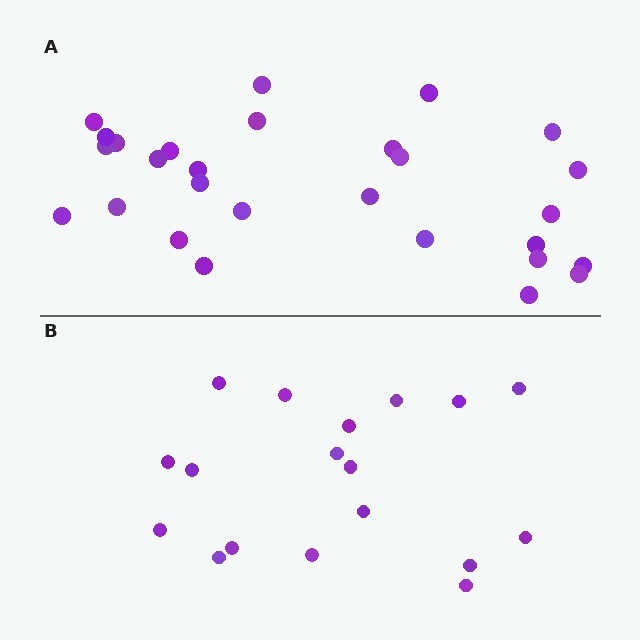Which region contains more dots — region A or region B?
Region A (the top region) has more dots.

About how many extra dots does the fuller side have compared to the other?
Region A has roughly 10 or so more dots than region B.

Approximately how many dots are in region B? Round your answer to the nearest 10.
About 20 dots. (The exact count is 18, which rounds to 20.)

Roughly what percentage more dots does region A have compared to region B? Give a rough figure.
About 55% more.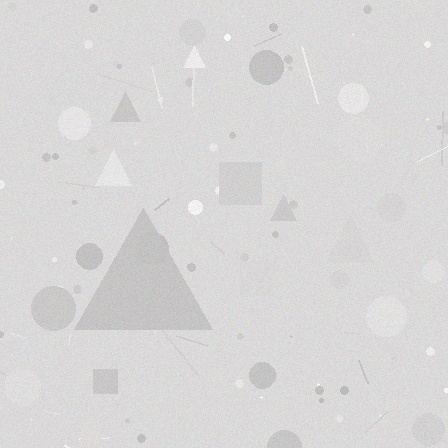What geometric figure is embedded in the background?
A triangle is embedded in the background.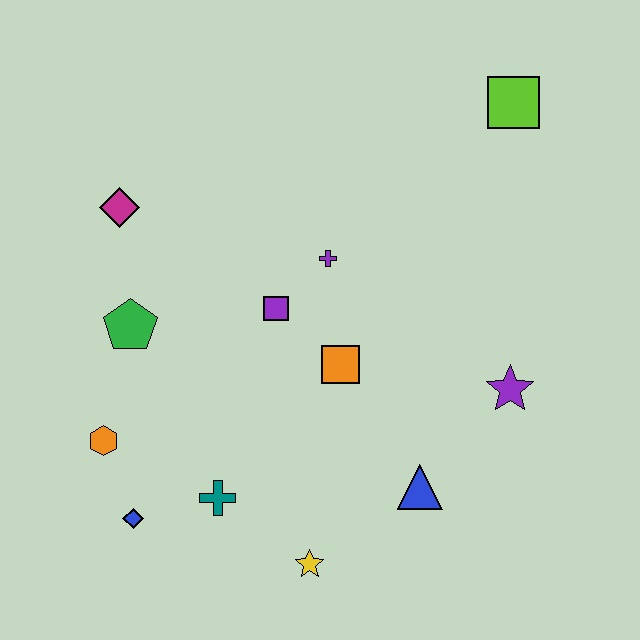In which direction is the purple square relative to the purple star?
The purple square is to the left of the purple star.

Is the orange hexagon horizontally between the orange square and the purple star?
No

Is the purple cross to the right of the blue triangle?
No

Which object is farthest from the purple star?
The magenta diamond is farthest from the purple star.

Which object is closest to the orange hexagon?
The blue diamond is closest to the orange hexagon.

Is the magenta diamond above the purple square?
Yes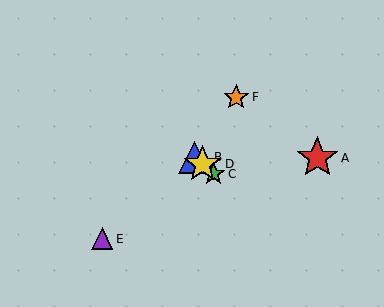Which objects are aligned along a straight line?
Objects B, C, D are aligned along a straight line.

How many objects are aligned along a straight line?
3 objects (B, C, D) are aligned along a straight line.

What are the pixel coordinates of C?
Object C is at (213, 174).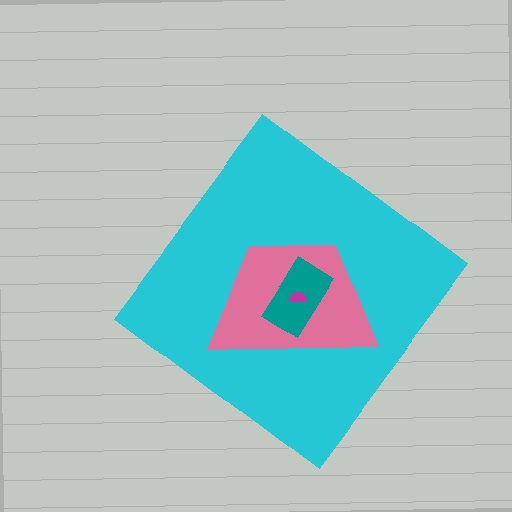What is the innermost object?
The magenta semicircle.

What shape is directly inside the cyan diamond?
The pink trapezoid.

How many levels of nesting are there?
4.